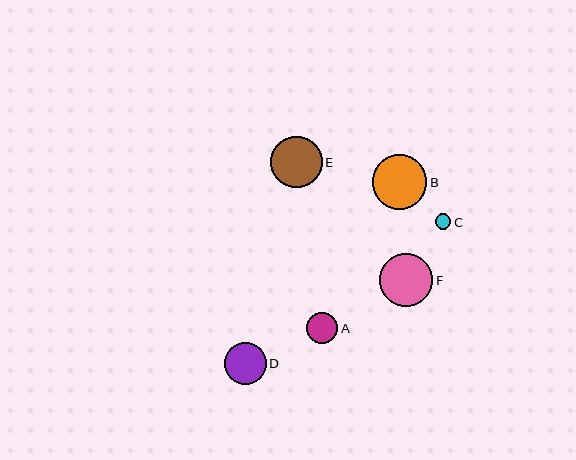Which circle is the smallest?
Circle C is the smallest with a size of approximately 16 pixels.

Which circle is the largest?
Circle B is the largest with a size of approximately 54 pixels.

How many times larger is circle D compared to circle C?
Circle D is approximately 2.6 times the size of circle C.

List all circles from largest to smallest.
From largest to smallest: B, F, E, D, A, C.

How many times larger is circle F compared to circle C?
Circle F is approximately 3.3 times the size of circle C.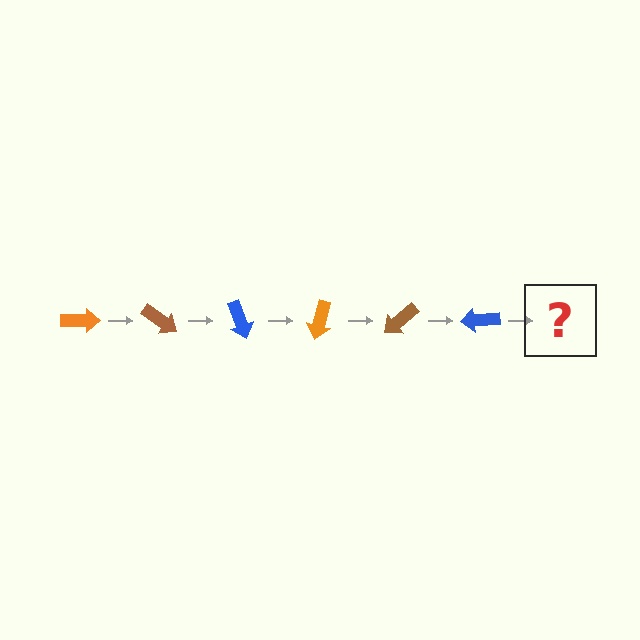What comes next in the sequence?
The next element should be an orange arrow, rotated 210 degrees from the start.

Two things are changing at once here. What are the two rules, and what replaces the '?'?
The two rules are that it rotates 35 degrees each step and the color cycles through orange, brown, and blue. The '?' should be an orange arrow, rotated 210 degrees from the start.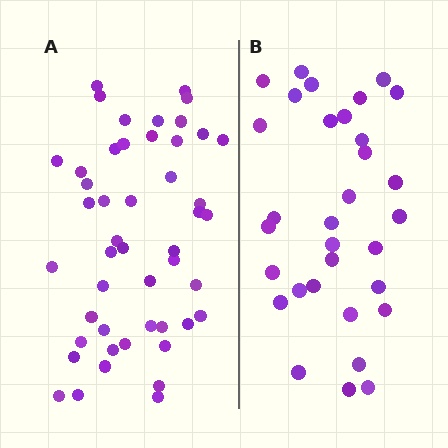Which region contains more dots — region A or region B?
Region A (the left region) has more dots.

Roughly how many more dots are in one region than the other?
Region A has approximately 15 more dots than region B.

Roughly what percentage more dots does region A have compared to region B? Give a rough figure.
About 50% more.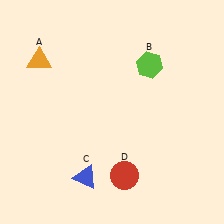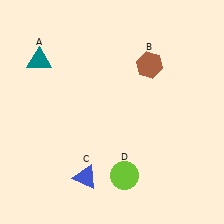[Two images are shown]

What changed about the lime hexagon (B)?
In Image 1, B is lime. In Image 2, it changed to brown.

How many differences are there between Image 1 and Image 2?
There are 3 differences between the two images.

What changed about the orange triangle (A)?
In Image 1, A is orange. In Image 2, it changed to teal.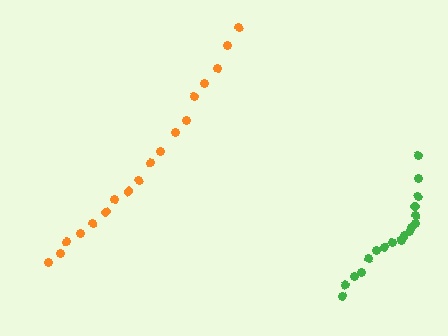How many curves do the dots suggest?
There are 2 distinct paths.